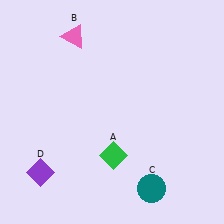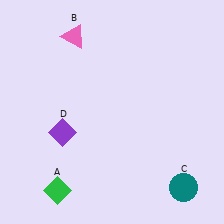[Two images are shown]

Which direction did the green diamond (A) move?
The green diamond (A) moved left.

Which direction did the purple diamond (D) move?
The purple diamond (D) moved up.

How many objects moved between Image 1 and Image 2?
3 objects moved between the two images.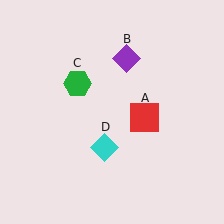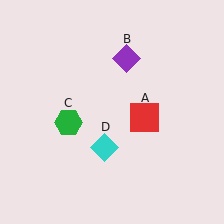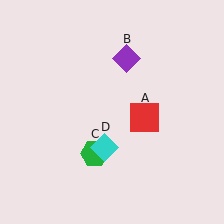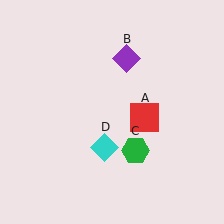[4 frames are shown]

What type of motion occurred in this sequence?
The green hexagon (object C) rotated counterclockwise around the center of the scene.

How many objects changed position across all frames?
1 object changed position: green hexagon (object C).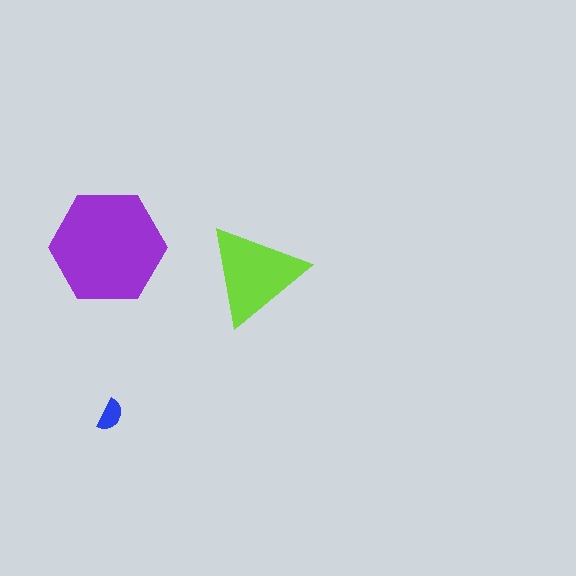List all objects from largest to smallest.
The purple hexagon, the lime triangle, the blue semicircle.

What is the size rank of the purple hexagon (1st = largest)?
1st.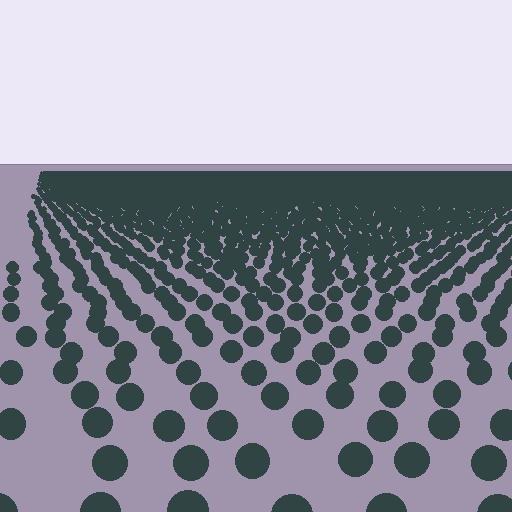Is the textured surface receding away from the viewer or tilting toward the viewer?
The surface is receding away from the viewer. Texture elements get smaller and denser toward the top.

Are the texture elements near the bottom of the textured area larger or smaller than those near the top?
Larger. Near the bottom, elements are closer to the viewer and appear at a bigger on-screen size.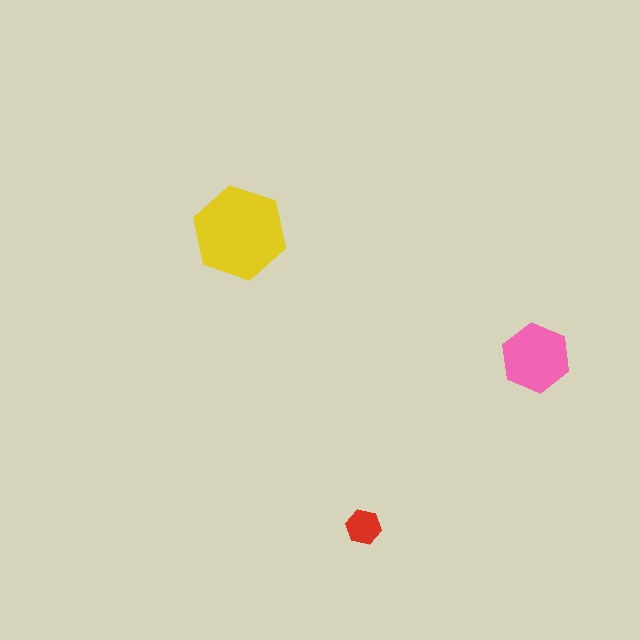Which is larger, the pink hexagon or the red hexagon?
The pink one.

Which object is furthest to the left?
The yellow hexagon is leftmost.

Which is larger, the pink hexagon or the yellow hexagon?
The yellow one.